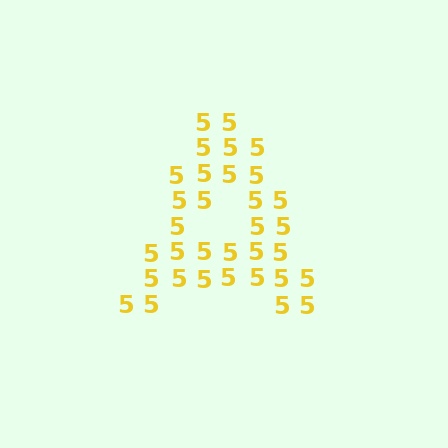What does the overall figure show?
The overall figure shows the letter A.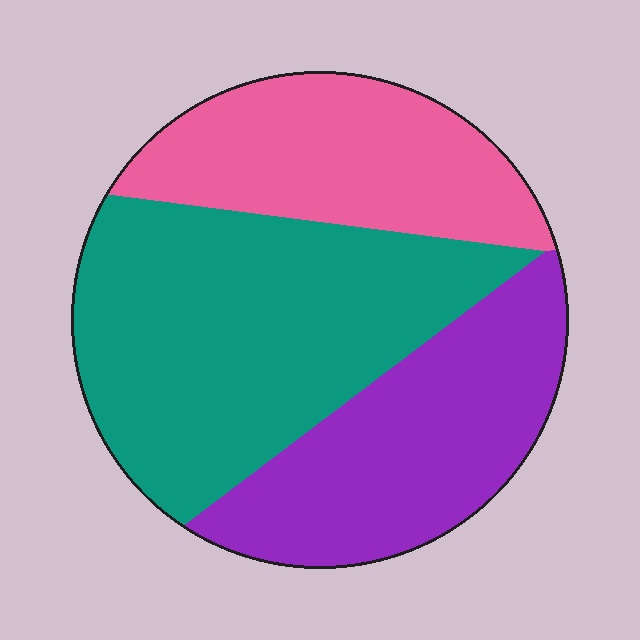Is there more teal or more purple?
Teal.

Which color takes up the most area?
Teal, at roughly 45%.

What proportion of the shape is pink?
Pink covers roughly 25% of the shape.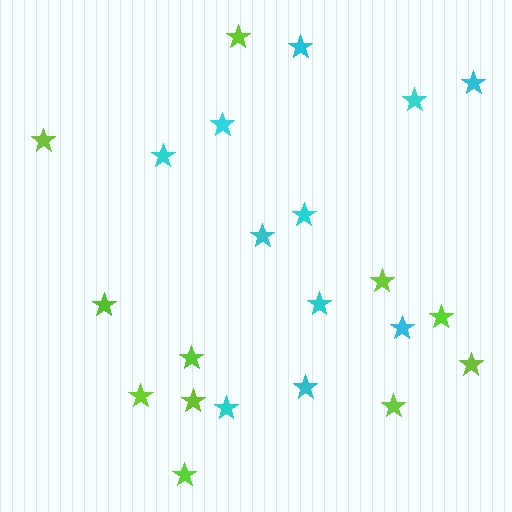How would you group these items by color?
There are 2 groups: one group of cyan stars (11) and one group of lime stars (11).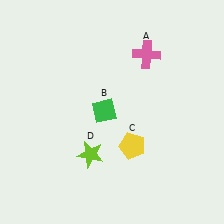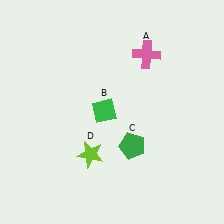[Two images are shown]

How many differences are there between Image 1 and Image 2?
There is 1 difference between the two images.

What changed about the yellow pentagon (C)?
In Image 1, C is yellow. In Image 2, it changed to green.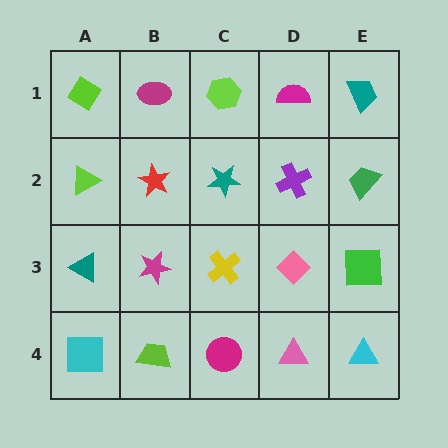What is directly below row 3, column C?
A magenta circle.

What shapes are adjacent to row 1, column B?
A red star (row 2, column B), a lime diamond (row 1, column A), a lime hexagon (row 1, column C).